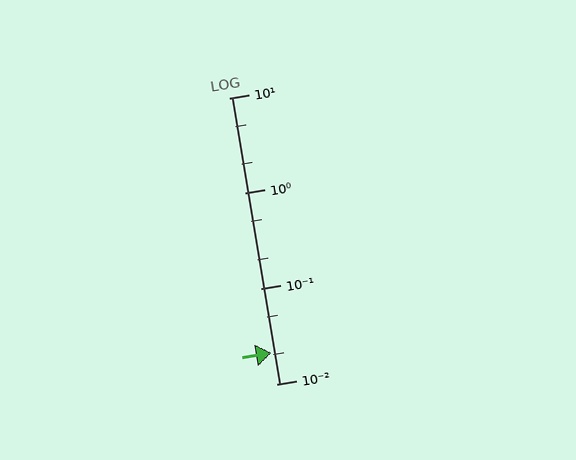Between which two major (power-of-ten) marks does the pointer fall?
The pointer is between 0.01 and 0.1.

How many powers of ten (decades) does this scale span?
The scale spans 3 decades, from 0.01 to 10.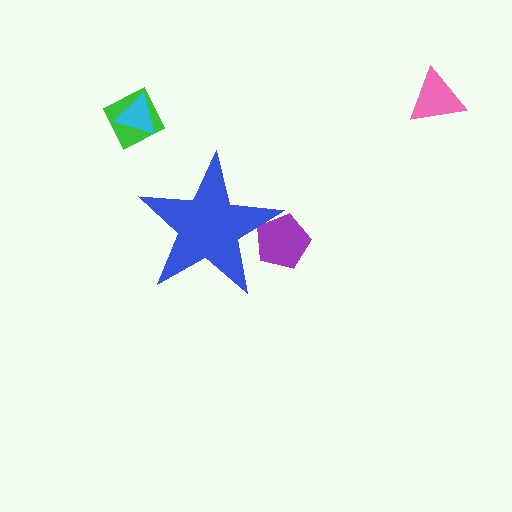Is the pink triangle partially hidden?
No, the pink triangle is fully visible.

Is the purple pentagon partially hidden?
Yes, the purple pentagon is partially hidden behind the blue star.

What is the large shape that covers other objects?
A blue star.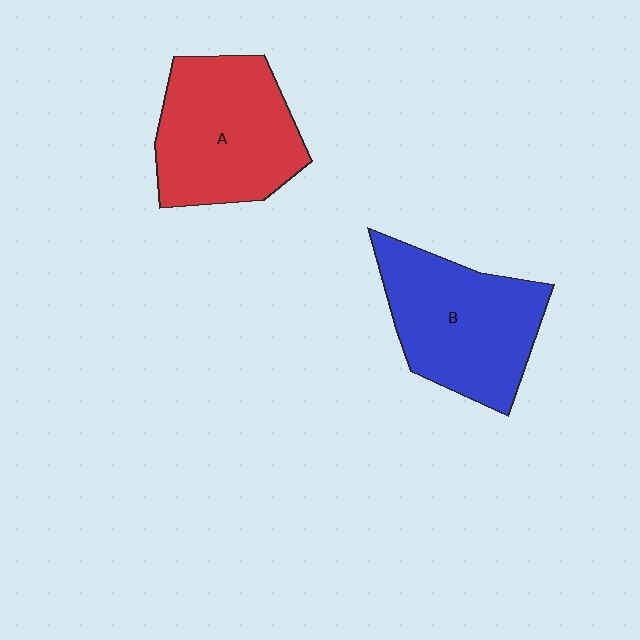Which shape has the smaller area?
Shape B (blue).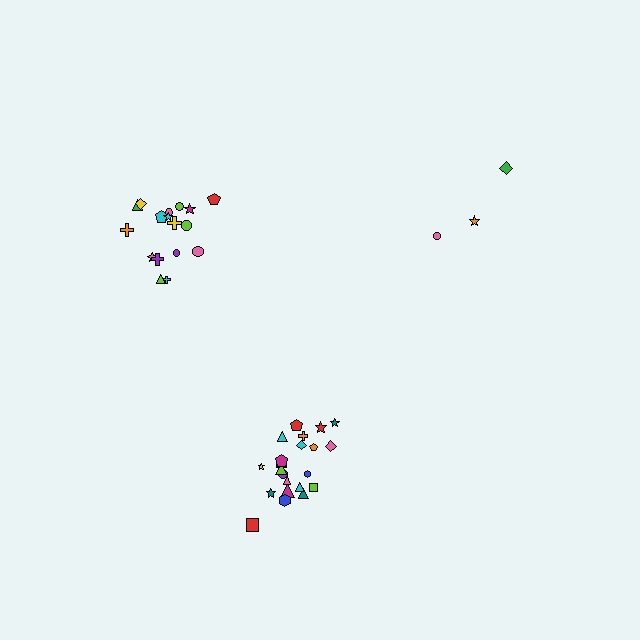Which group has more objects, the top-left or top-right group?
The top-left group.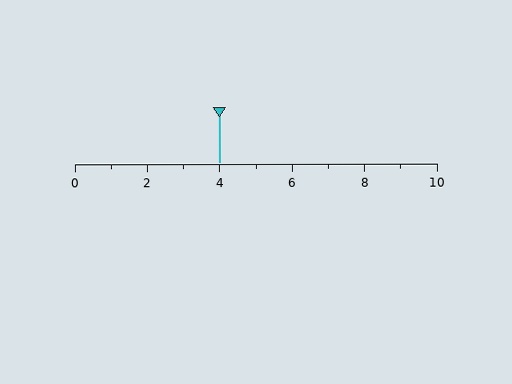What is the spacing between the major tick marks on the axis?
The major ticks are spaced 2 apart.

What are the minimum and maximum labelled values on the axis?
The axis runs from 0 to 10.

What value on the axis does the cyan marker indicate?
The marker indicates approximately 4.